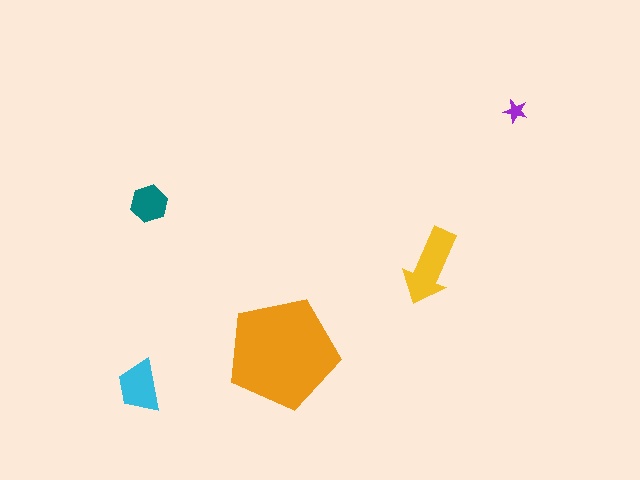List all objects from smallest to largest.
The purple star, the teal hexagon, the cyan trapezoid, the yellow arrow, the orange pentagon.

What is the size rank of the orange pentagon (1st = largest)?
1st.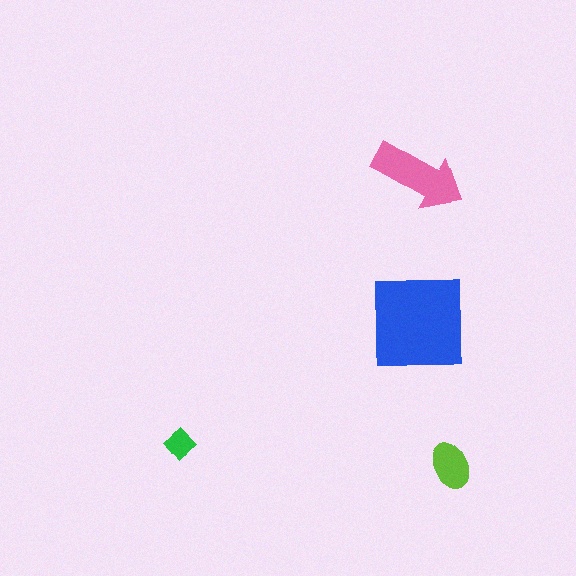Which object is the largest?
The blue square.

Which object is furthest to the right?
The lime ellipse is rightmost.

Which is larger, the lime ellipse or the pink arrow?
The pink arrow.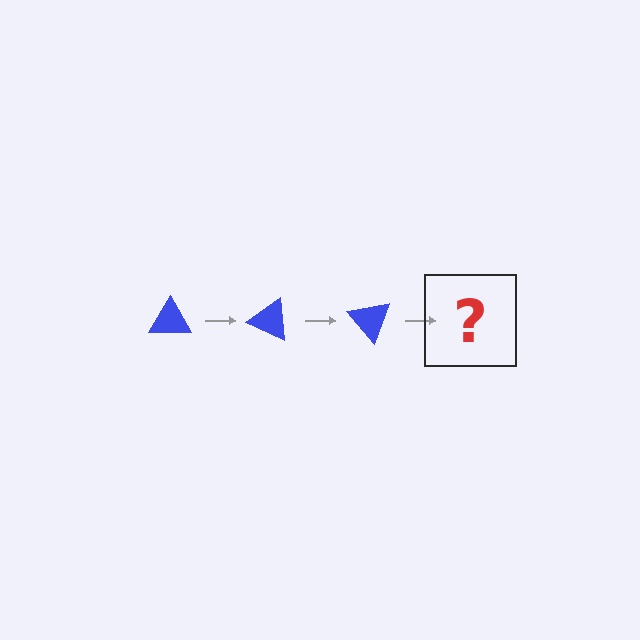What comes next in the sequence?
The next element should be a blue triangle rotated 75 degrees.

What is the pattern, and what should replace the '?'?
The pattern is that the triangle rotates 25 degrees each step. The '?' should be a blue triangle rotated 75 degrees.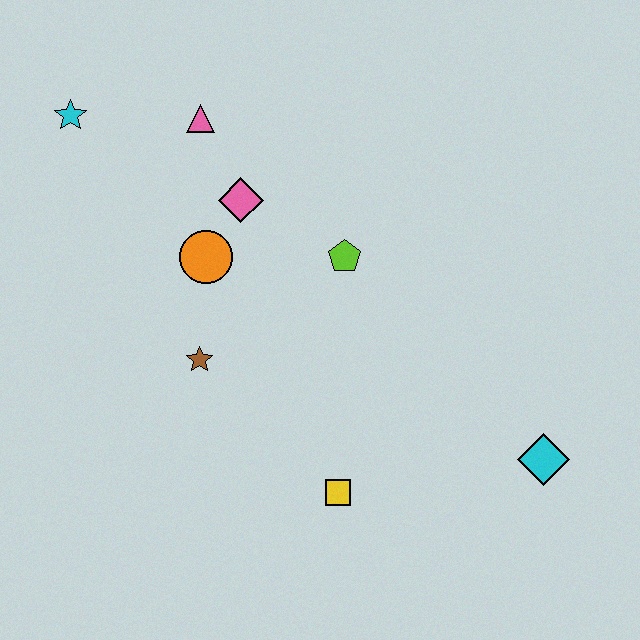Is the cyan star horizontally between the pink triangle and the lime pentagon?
No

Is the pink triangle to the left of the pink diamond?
Yes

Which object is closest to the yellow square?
The brown star is closest to the yellow square.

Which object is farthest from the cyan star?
The cyan diamond is farthest from the cyan star.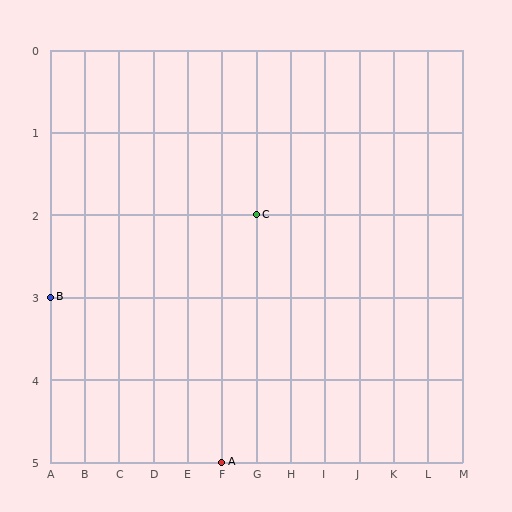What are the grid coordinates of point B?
Point B is at grid coordinates (A, 3).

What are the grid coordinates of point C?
Point C is at grid coordinates (G, 2).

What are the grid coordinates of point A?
Point A is at grid coordinates (F, 5).